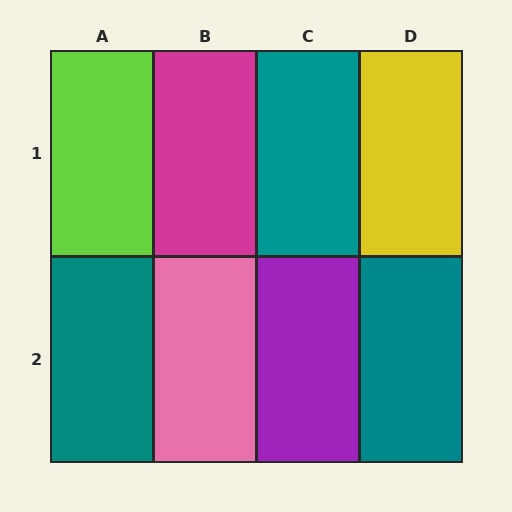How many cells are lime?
1 cell is lime.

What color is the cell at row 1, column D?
Yellow.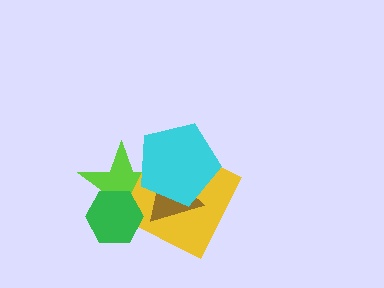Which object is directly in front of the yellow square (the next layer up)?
The brown triangle is directly in front of the yellow square.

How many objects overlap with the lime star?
4 objects overlap with the lime star.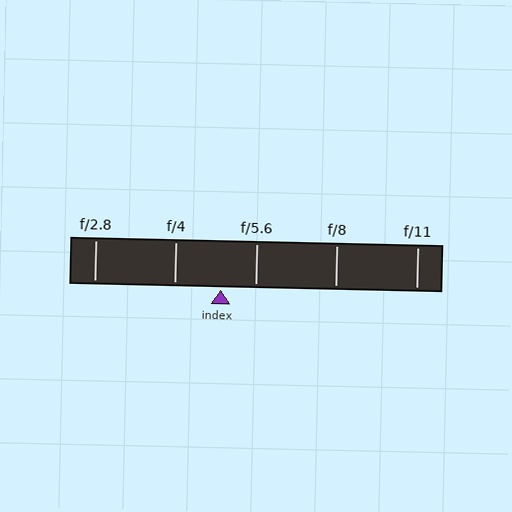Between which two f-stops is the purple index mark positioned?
The index mark is between f/4 and f/5.6.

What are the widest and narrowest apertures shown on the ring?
The widest aperture shown is f/2.8 and the narrowest is f/11.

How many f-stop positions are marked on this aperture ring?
There are 5 f-stop positions marked.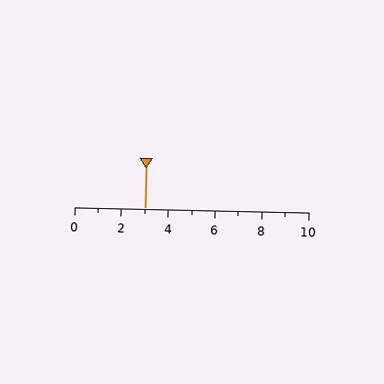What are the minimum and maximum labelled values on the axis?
The axis runs from 0 to 10.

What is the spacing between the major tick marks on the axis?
The major ticks are spaced 2 apart.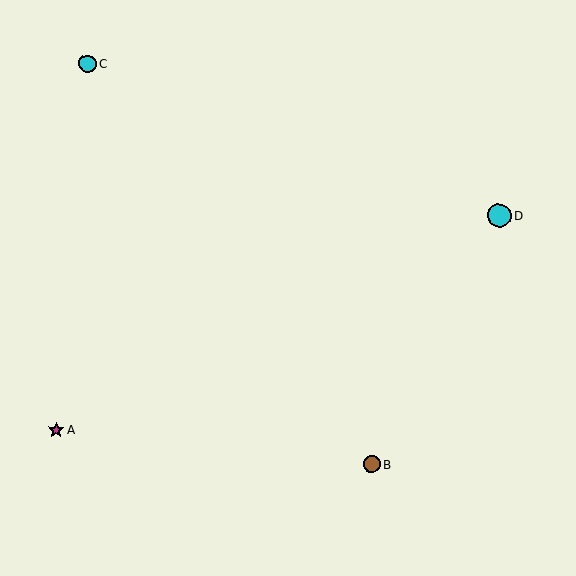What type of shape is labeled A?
Shape A is a magenta star.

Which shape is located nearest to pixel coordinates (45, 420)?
The magenta star (labeled A) at (56, 430) is nearest to that location.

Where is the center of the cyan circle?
The center of the cyan circle is at (87, 64).